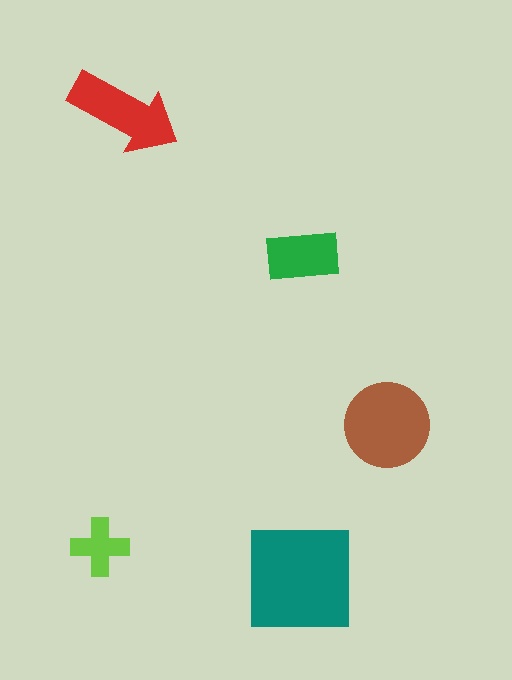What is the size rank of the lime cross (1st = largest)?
5th.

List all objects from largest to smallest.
The teal square, the brown circle, the red arrow, the green rectangle, the lime cross.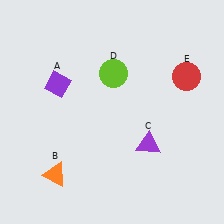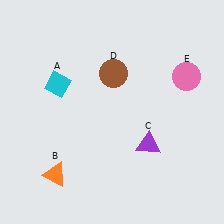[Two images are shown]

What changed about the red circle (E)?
In Image 1, E is red. In Image 2, it changed to pink.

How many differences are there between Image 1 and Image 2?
There are 3 differences between the two images.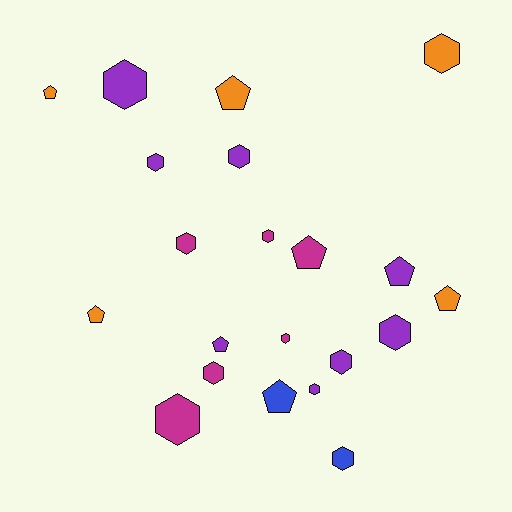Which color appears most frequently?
Purple, with 8 objects.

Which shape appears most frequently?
Hexagon, with 13 objects.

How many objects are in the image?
There are 21 objects.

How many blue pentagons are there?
There is 1 blue pentagon.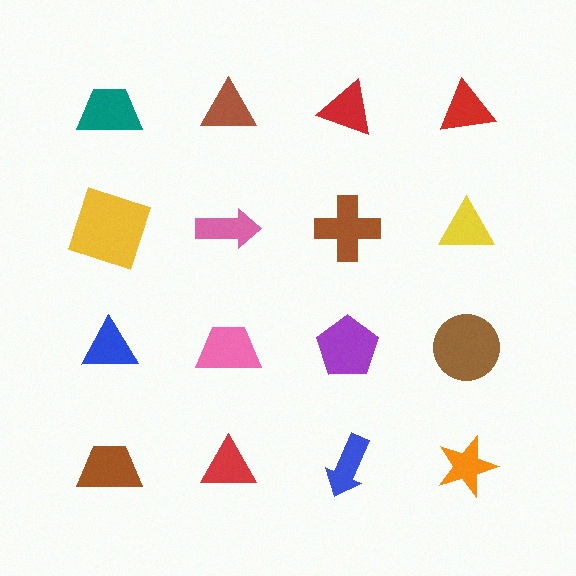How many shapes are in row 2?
4 shapes.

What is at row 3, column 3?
A purple pentagon.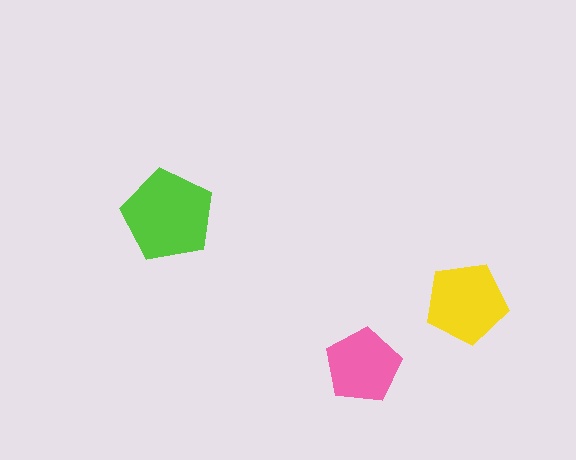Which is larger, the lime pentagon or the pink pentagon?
The lime one.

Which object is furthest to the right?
The yellow pentagon is rightmost.